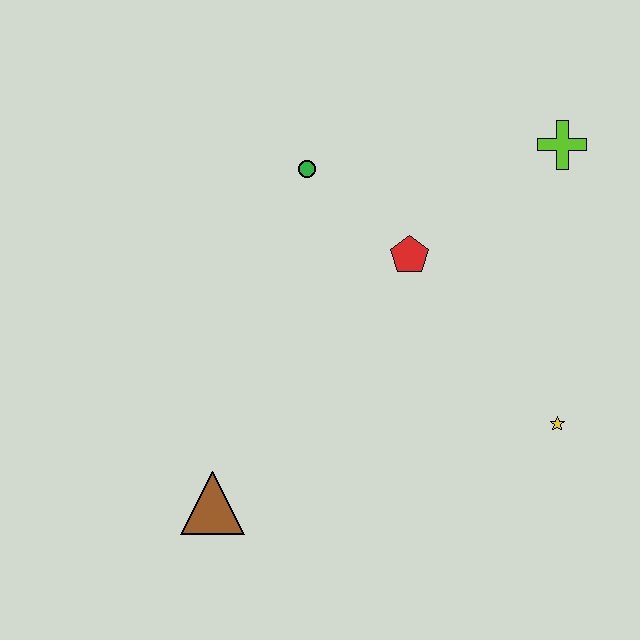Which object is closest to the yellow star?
The red pentagon is closest to the yellow star.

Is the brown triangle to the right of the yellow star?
No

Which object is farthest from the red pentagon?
The brown triangle is farthest from the red pentagon.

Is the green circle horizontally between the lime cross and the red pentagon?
No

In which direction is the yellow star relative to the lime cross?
The yellow star is below the lime cross.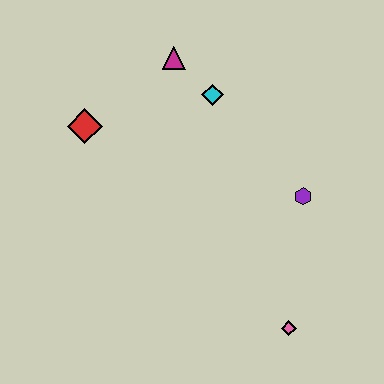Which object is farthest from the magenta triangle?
The pink diamond is farthest from the magenta triangle.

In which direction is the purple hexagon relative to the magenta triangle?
The purple hexagon is below the magenta triangle.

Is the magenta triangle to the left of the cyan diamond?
Yes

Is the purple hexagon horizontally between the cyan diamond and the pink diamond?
No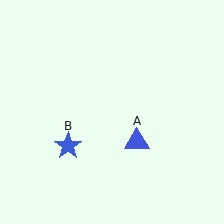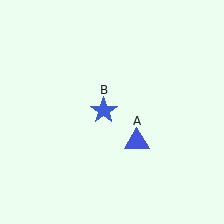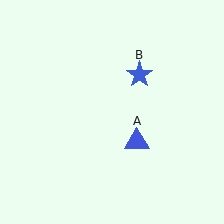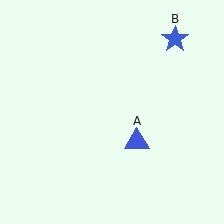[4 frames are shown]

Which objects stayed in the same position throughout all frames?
Blue triangle (object A) remained stationary.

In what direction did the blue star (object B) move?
The blue star (object B) moved up and to the right.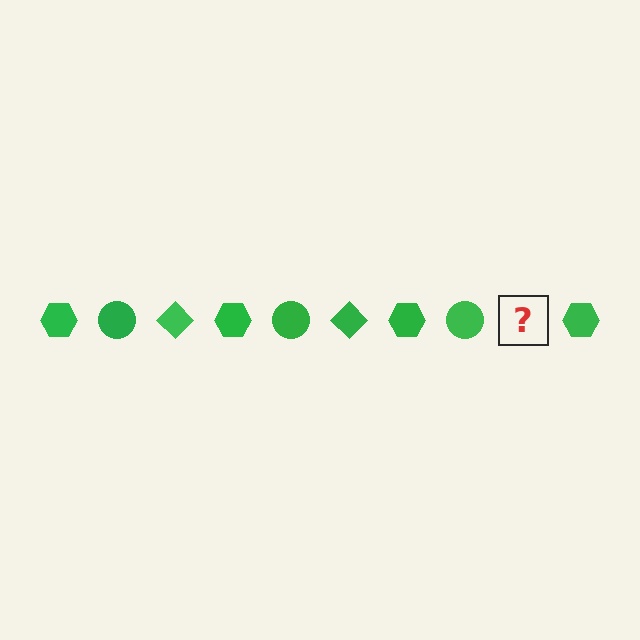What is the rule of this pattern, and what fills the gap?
The rule is that the pattern cycles through hexagon, circle, diamond shapes in green. The gap should be filled with a green diamond.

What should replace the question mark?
The question mark should be replaced with a green diamond.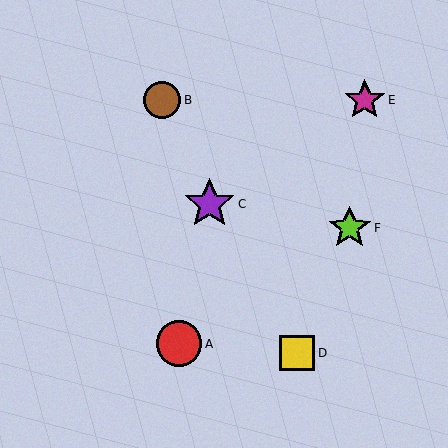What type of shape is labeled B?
Shape B is a brown circle.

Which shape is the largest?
The purple star (labeled C) is the largest.